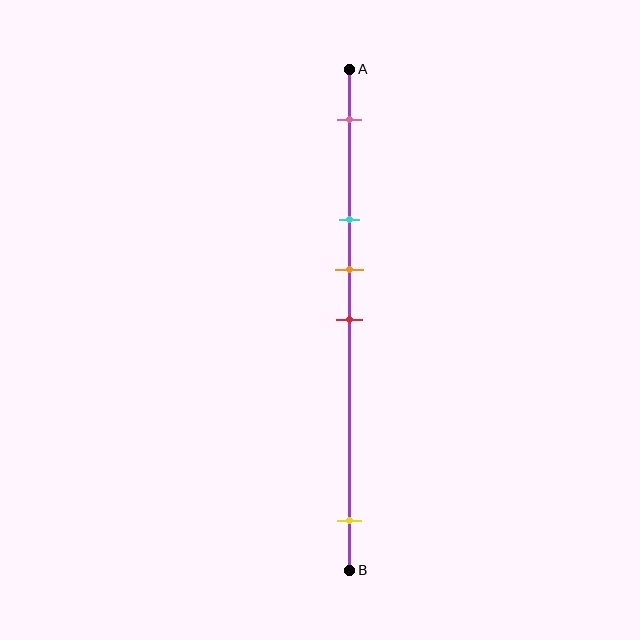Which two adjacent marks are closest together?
The orange and red marks are the closest adjacent pair.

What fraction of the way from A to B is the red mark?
The red mark is approximately 50% (0.5) of the way from A to B.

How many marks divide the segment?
There are 5 marks dividing the segment.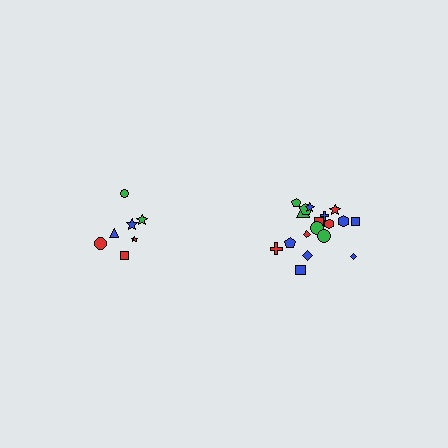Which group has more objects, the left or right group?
The right group.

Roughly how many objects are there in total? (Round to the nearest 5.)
Roughly 25 objects in total.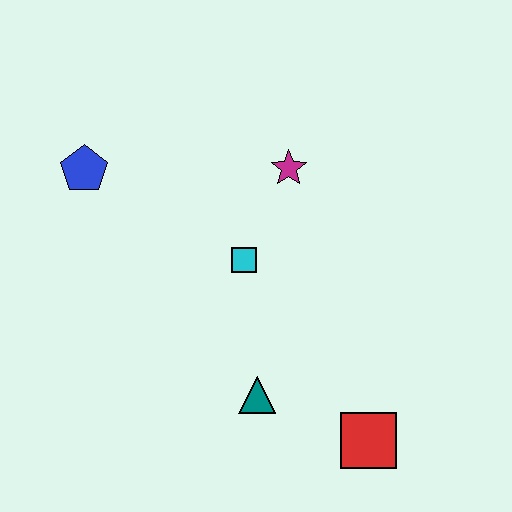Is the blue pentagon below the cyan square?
No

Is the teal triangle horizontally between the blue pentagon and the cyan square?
No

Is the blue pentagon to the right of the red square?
No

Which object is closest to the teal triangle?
The red square is closest to the teal triangle.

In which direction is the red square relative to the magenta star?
The red square is below the magenta star.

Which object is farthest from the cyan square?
The red square is farthest from the cyan square.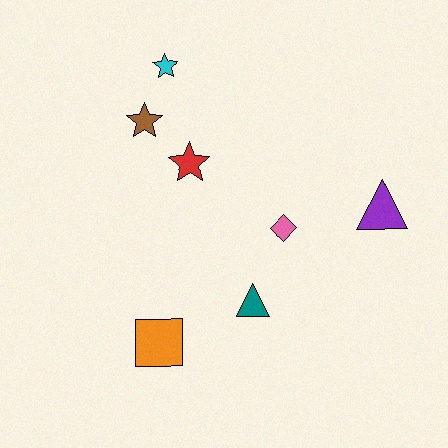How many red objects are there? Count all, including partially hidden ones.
There is 1 red object.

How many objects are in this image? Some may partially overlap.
There are 7 objects.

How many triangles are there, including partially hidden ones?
There are 2 triangles.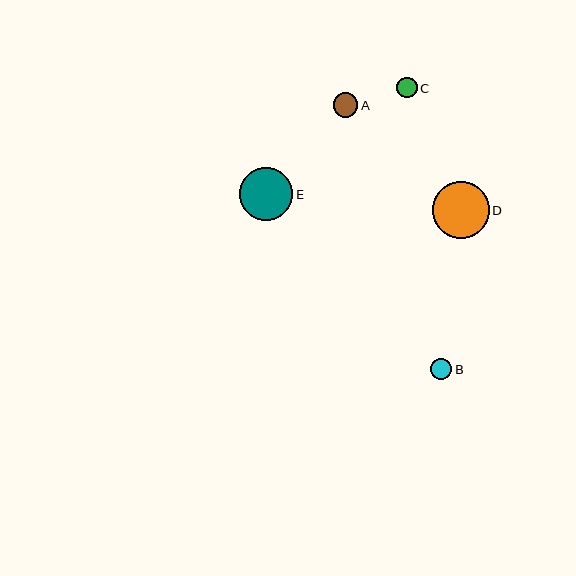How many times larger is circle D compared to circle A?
Circle D is approximately 2.3 times the size of circle A.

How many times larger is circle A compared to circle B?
Circle A is approximately 1.2 times the size of circle B.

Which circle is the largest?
Circle D is the largest with a size of approximately 57 pixels.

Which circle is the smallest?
Circle C is the smallest with a size of approximately 21 pixels.